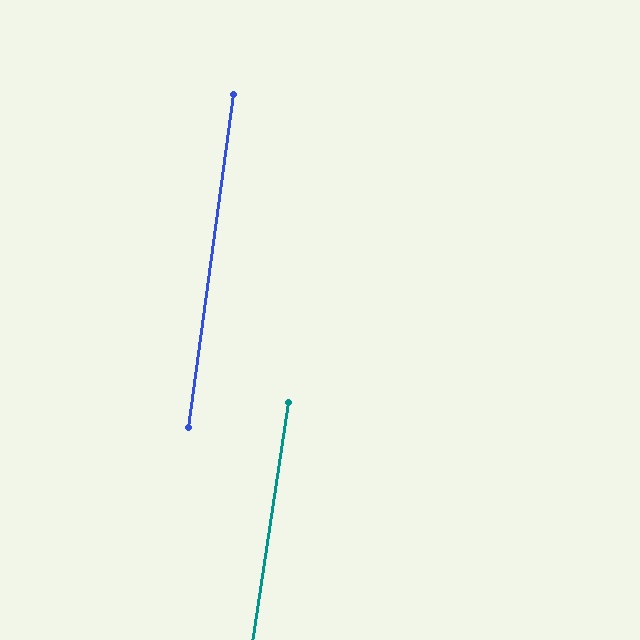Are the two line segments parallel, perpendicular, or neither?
Parallel — their directions differ by only 1.0°.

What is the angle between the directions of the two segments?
Approximately 1 degree.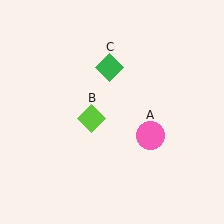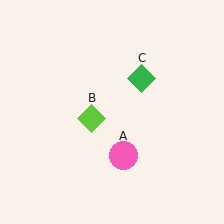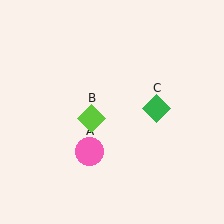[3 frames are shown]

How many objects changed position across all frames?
2 objects changed position: pink circle (object A), green diamond (object C).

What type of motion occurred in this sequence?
The pink circle (object A), green diamond (object C) rotated clockwise around the center of the scene.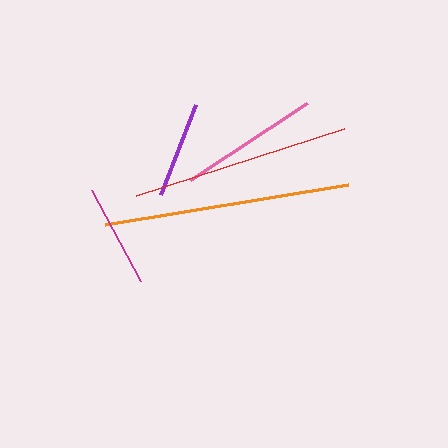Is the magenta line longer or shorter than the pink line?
The pink line is longer than the magenta line.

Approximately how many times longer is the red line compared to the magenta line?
The red line is approximately 2.1 times the length of the magenta line.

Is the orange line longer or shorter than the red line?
The orange line is longer than the red line.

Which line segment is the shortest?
The purple line is the shortest at approximately 97 pixels.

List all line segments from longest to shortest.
From longest to shortest: orange, red, pink, magenta, purple.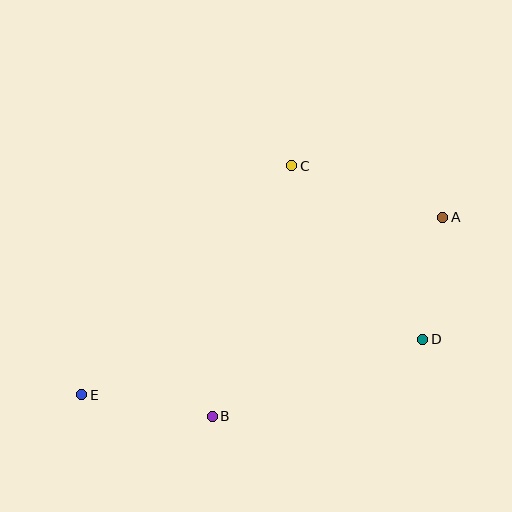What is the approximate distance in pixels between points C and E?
The distance between C and E is approximately 310 pixels.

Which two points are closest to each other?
Points A and D are closest to each other.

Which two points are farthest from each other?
Points A and E are farthest from each other.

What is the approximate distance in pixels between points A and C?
The distance between A and C is approximately 160 pixels.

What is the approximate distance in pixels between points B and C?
The distance between B and C is approximately 263 pixels.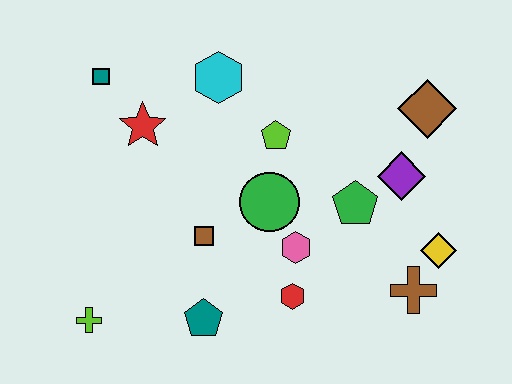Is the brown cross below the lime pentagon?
Yes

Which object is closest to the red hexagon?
The pink hexagon is closest to the red hexagon.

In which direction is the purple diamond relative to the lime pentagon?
The purple diamond is to the right of the lime pentagon.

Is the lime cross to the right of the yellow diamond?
No